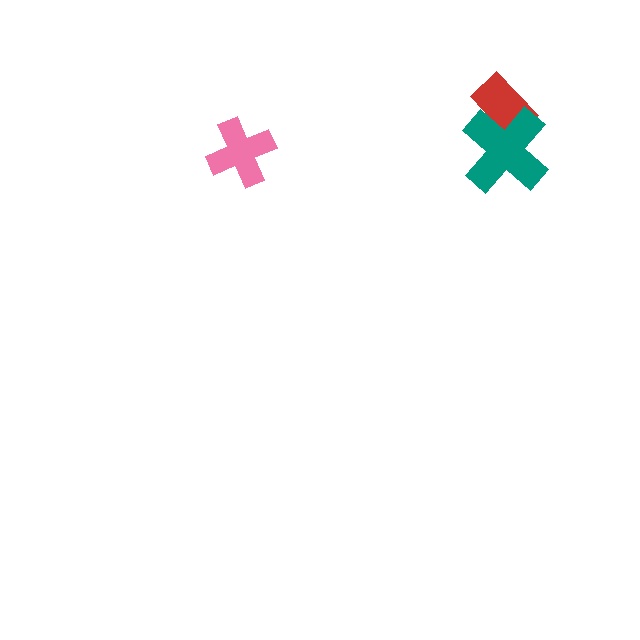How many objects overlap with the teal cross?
1 object overlaps with the teal cross.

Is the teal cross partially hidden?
No, no other shape covers it.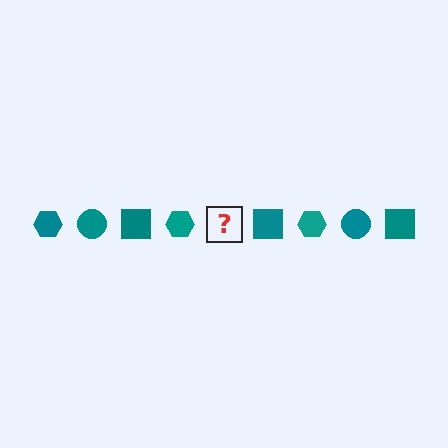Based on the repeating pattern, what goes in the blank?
The blank should be a teal circle.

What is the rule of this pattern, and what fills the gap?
The rule is that the pattern cycles through hexagon, circle, square shapes in teal. The gap should be filled with a teal circle.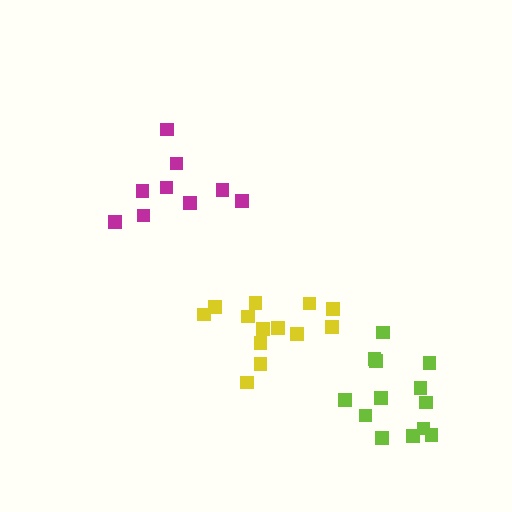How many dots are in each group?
Group 1: 13 dots, Group 2: 9 dots, Group 3: 13 dots (35 total).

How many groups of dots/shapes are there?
There are 3 groups.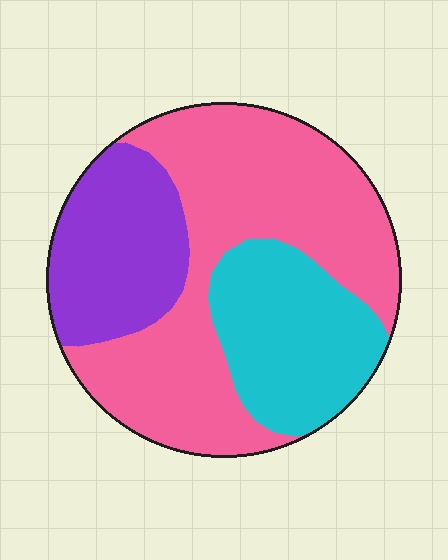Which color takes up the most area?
Pink, at roughly 55%.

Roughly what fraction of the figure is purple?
Purple covers roughly 20% of the figure.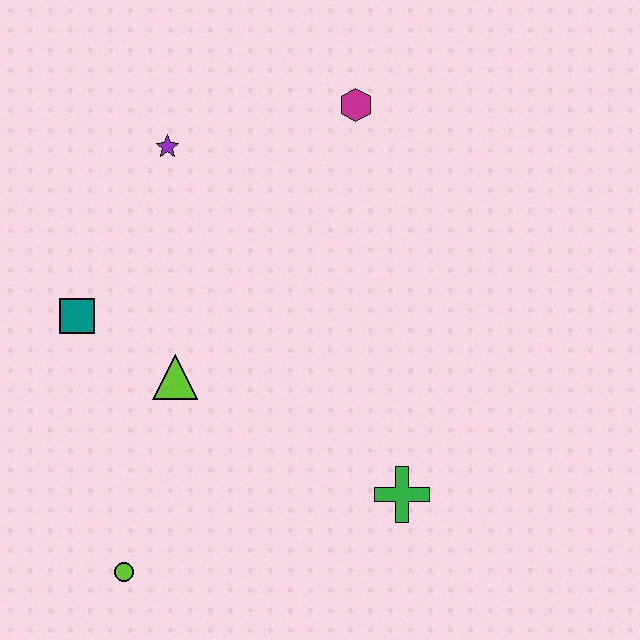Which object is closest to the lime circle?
The lime triangle is closest to the lime circle.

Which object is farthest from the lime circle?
The magenta hexagon is farthest from the lime circle.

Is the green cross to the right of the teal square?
Yes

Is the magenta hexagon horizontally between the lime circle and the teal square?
No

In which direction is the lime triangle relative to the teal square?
The lime triangle is to the right of the teal square.